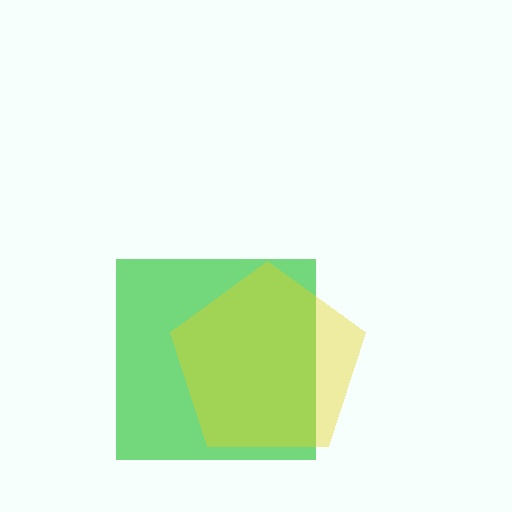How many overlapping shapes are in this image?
There are 2 overlapping shapes in the image.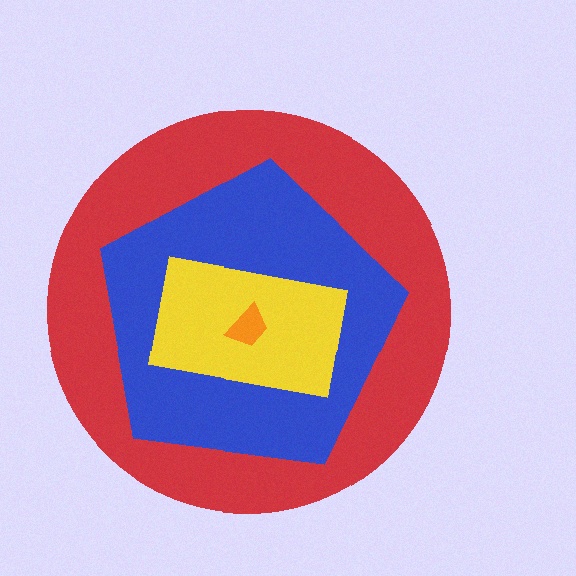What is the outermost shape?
The red circle.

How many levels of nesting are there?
4.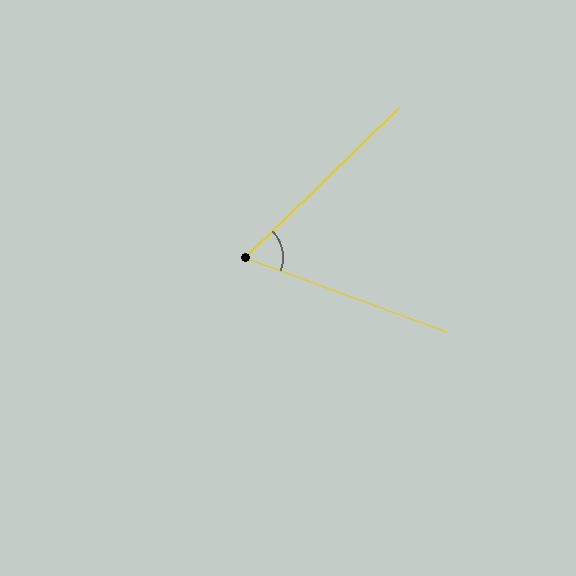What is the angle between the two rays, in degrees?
Approximately 64 degrees.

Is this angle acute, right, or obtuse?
It is acute.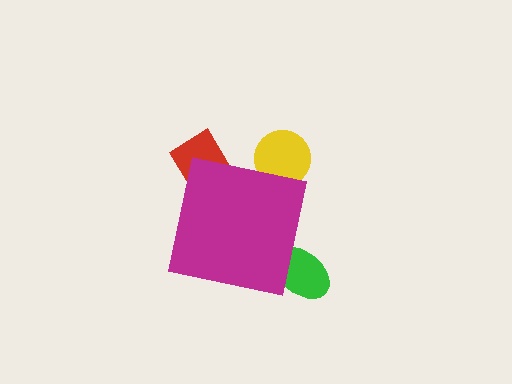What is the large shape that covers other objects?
A magenta square.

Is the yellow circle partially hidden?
Yes, the yellow circle is partially hidden behind the magenta square.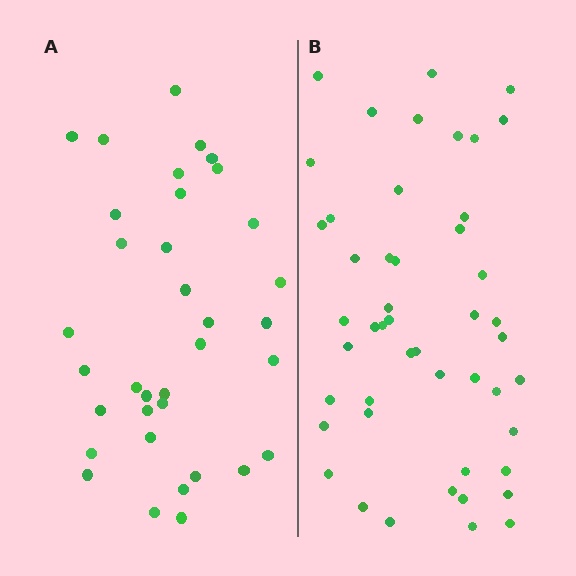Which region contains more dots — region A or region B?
Region B (the right region) has more dots.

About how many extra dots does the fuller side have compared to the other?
Region B has approximately 15 more dots than region A.